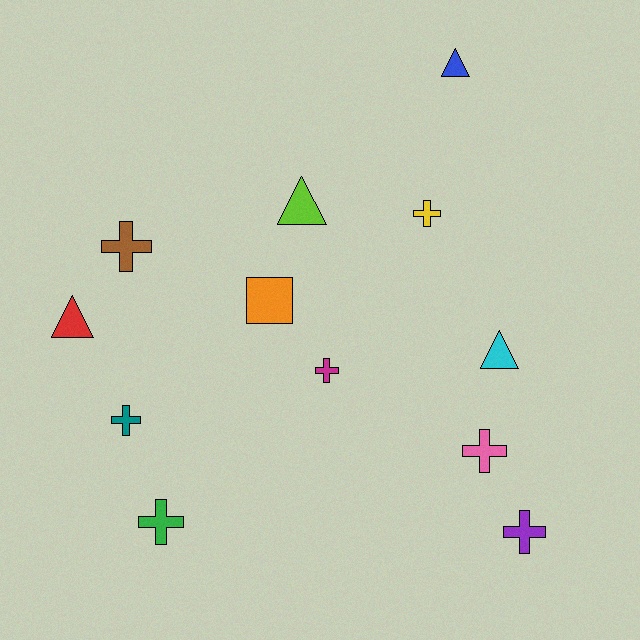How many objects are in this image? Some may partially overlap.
There are 12 objects.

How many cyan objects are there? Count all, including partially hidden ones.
There is 1 cyan object.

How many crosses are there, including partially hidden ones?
There are 7 crosses.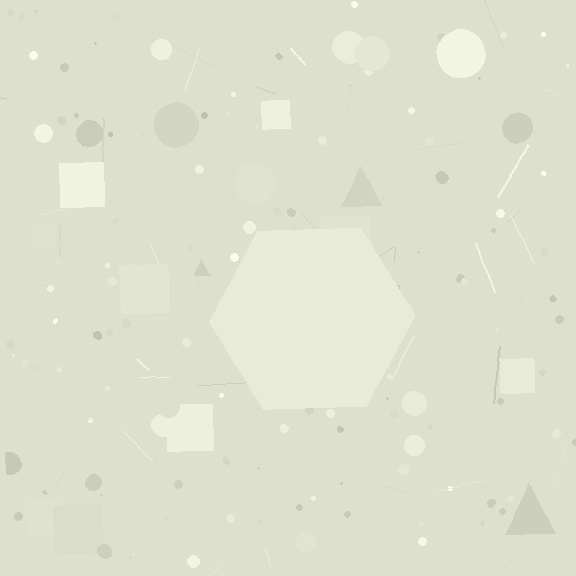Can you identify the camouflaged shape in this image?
The camouflaged shape is a hexagon.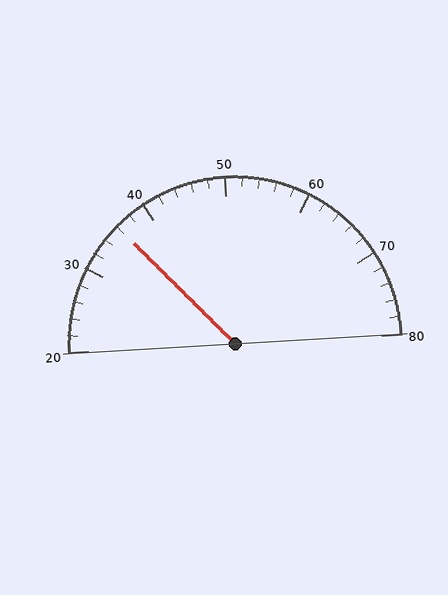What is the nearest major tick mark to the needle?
The nearest major tick mark is 40.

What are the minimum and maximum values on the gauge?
The gauge ranges from 20 to 80.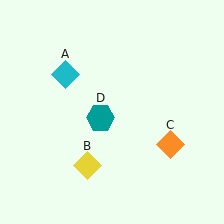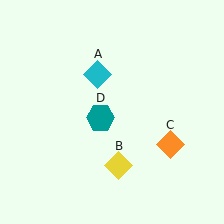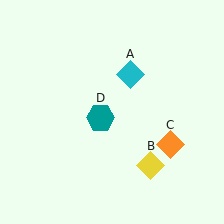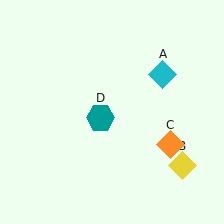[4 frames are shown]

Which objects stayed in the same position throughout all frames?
Orange diamond (object C) and teal hexagon (object D) remained stationary.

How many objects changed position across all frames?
2 objects changed position: cyan diamond (object A), yellow diamond (object B).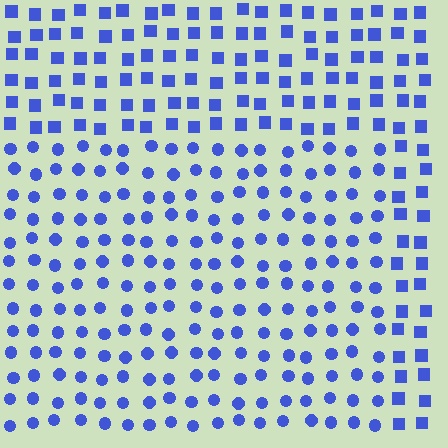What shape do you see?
I see a rectangle.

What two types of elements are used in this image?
The image uses circles inside the rectangle region and squares outside it.